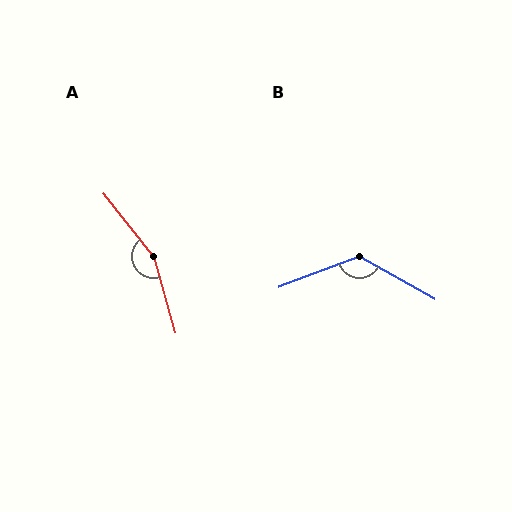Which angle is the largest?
A, at approximately 157 degrees.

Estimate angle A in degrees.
Approximately 157 degrees.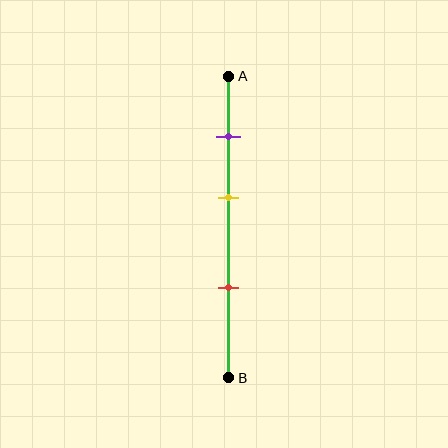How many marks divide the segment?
There are 3 marks dividing the segment.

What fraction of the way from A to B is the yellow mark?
The yellow mark is approximately 40% (0.4) of the way from A to B.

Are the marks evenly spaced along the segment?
Yes, the marks are approximately evenly spaced.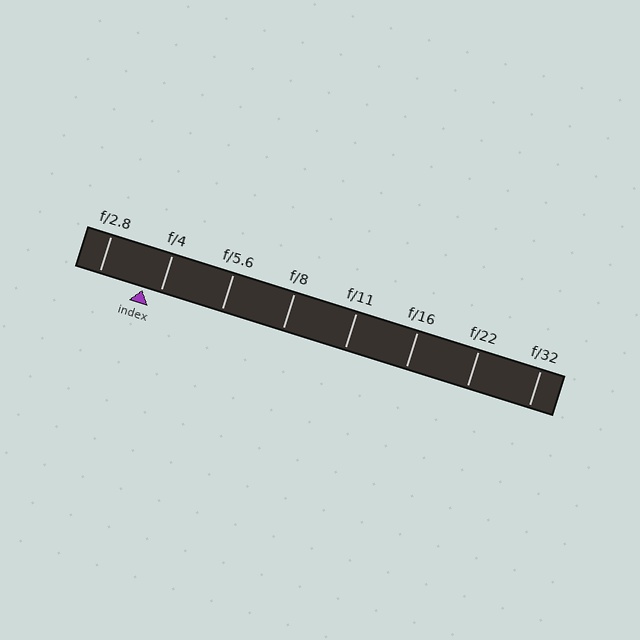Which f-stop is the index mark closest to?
The index mark is closest to f/4.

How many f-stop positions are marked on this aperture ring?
There are 8 f-stop positions marked.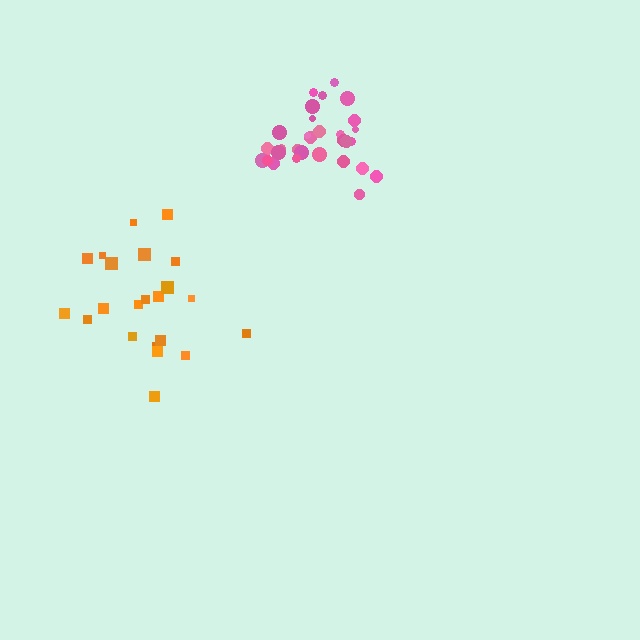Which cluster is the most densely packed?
Pink.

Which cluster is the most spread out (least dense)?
Orange.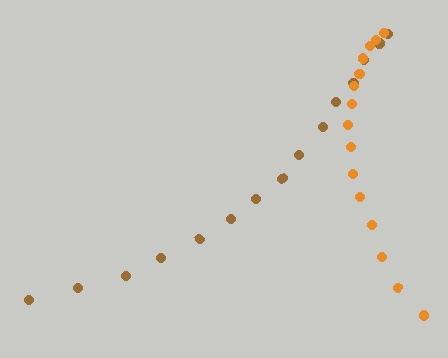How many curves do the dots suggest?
There are 2 distinct paths.